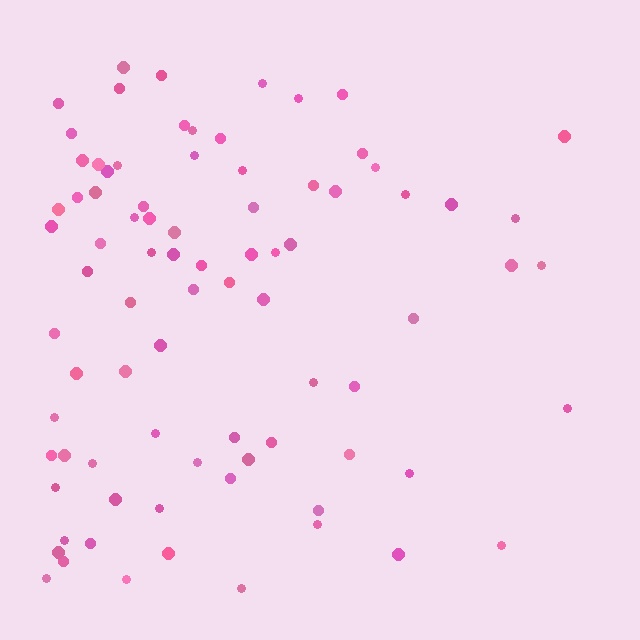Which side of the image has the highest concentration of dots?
The left.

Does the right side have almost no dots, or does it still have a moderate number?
Still a moderate number, just noticeably fewer than the left.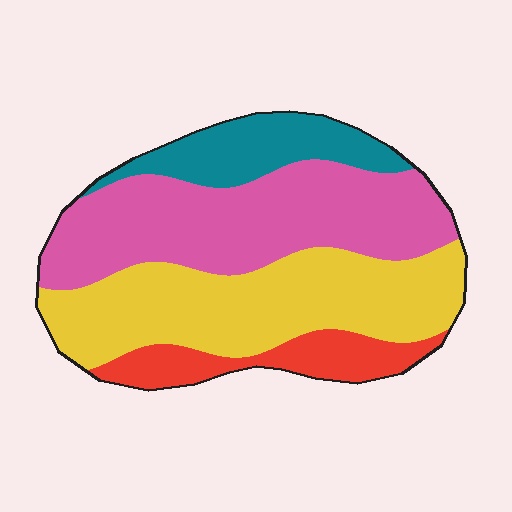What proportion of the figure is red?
Red covers 12% of the figure.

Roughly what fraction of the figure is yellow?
Yellow takes up about three eighths (3/8) of the figure.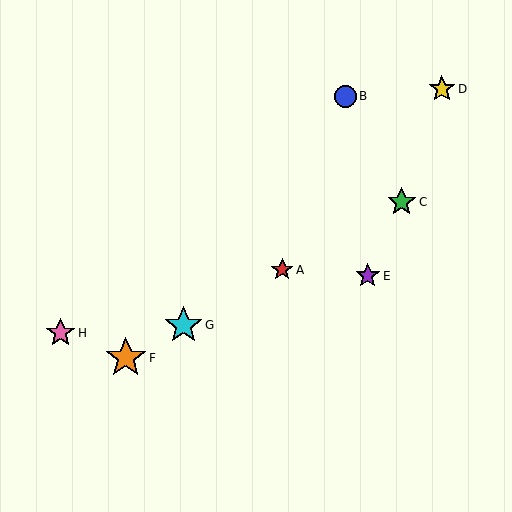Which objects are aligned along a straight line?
Objects A, C, F, G are aligned along a straight line.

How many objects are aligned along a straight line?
4 objects (A, C, F, G) are aligned along a straight line.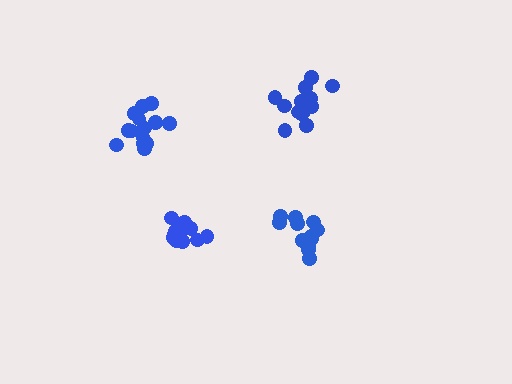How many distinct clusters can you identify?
There are 4 distinct clusters.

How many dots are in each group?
Group 1: 17 dots, Group 2: 14 dots, Group 3: 14 dots, Group 4: 12 dots (57 total).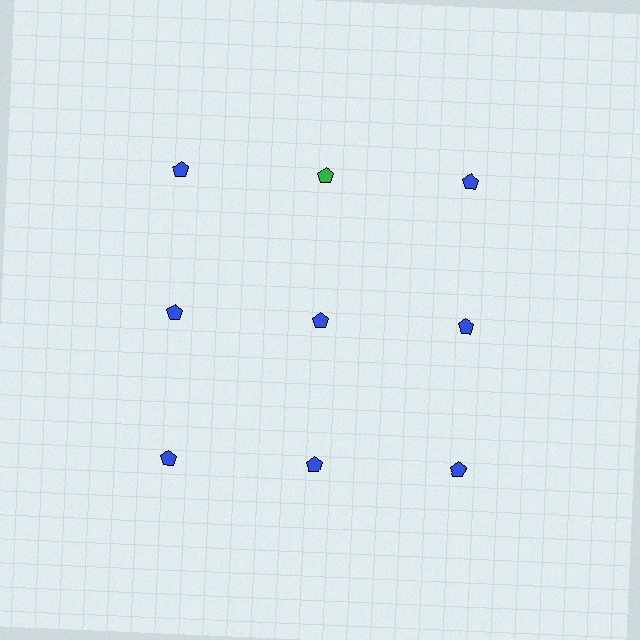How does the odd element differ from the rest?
It has a different color: green instead of blue.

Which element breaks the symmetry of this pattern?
The green pentagon in the top row, second from left column breaks the symmetry. All other shapes are blue pentagons.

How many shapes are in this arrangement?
There are 9 shapes arranged in a grid pattern.